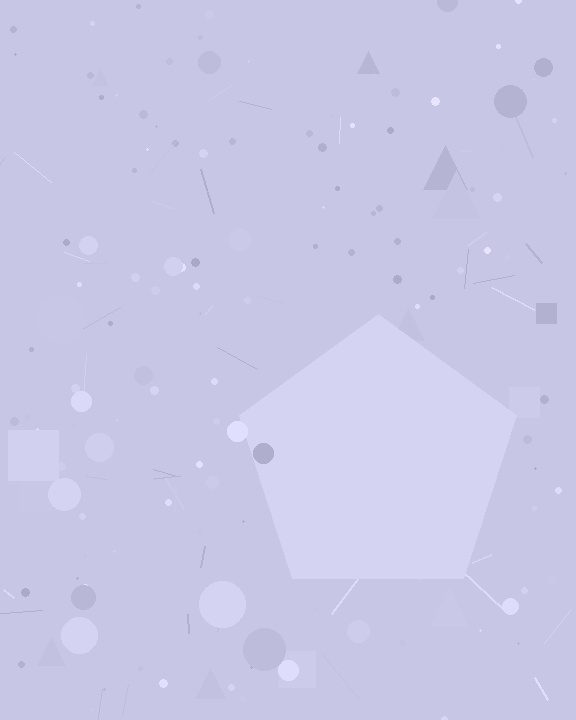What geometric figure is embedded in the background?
A pentagon is embedded in the background.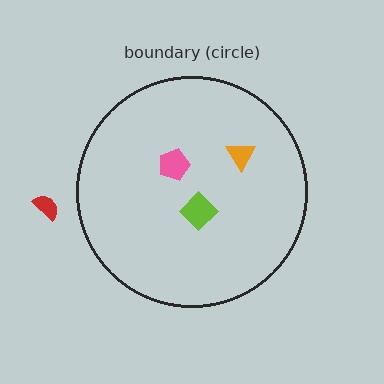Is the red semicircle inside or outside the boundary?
Outside.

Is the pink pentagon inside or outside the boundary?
Inside.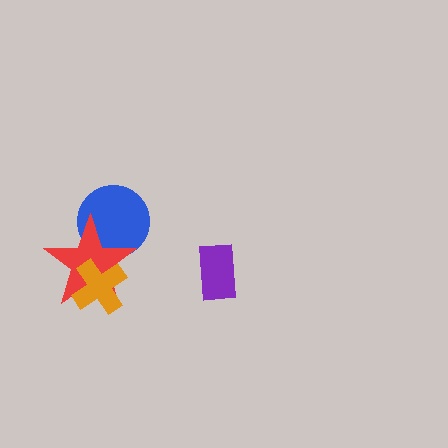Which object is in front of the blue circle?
The red star is in front of the blue circle.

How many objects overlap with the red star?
2 objects overlap with the red star.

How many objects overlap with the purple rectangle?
0 objects overlap with the purple rectangle.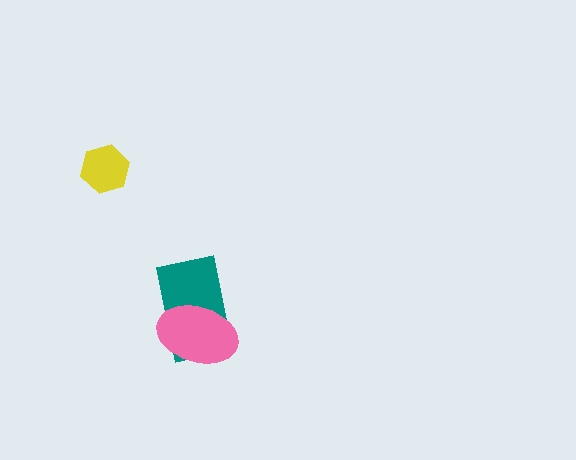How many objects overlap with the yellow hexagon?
0 objects overlap with the yellow hexagon.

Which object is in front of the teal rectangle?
The pink ellipse is in front of the teal rectangle.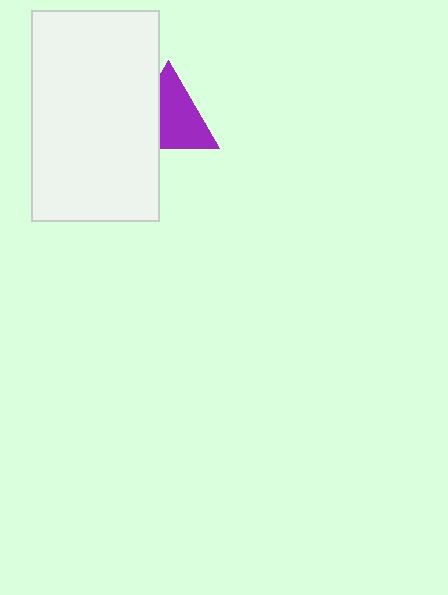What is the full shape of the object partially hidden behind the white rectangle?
The partially hidden object is a purple triangle.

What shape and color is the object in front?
The object in front is a white rectangle.